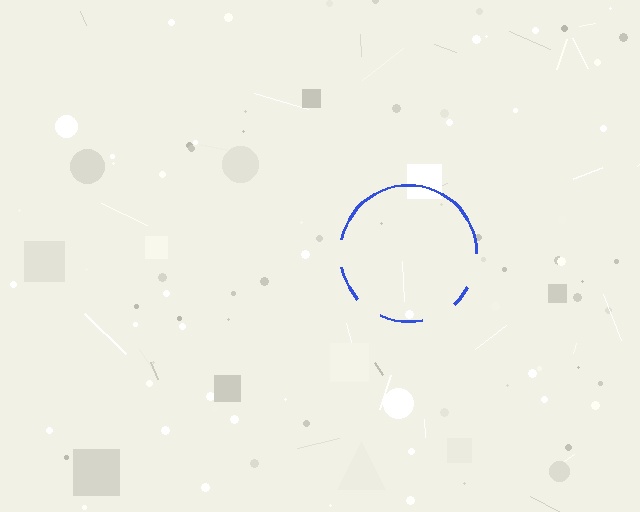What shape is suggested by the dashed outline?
The dashed outline suggests a circle.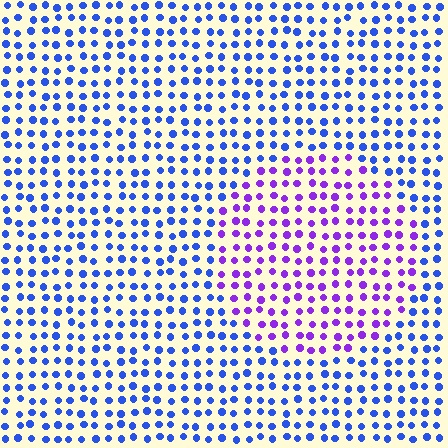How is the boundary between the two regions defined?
The boundary is defined purely by a slight shift in hue (about 47 degrees). Spacing, size, and orientation are identical on both sides.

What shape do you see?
I see a circle.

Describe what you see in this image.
The image is filled with small blue elements in a uniform arrangement. A circle-shaped region is visible where the elements are tinted to a slightly different hue, forming a subtle color boundary.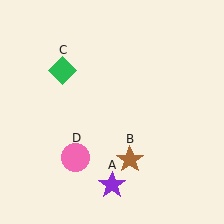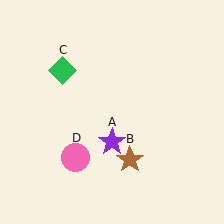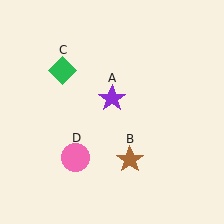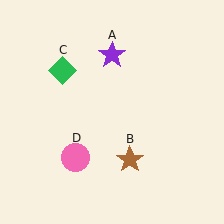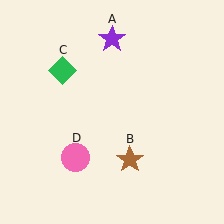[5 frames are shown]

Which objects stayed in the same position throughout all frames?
Brown star (object B) and green diamond (object C) and pink circle (object D) remained stationary.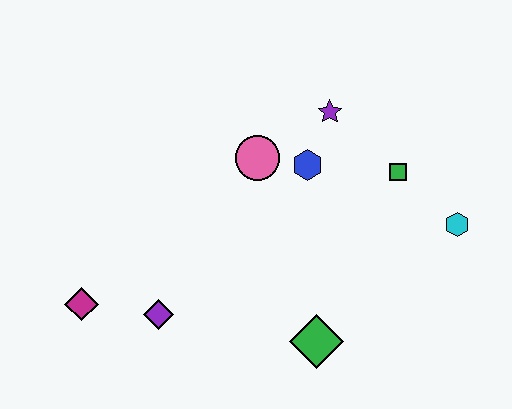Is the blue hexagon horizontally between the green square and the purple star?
No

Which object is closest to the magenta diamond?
The purple diamond is closest to the magenta diamond.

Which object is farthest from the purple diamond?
The cyan hexagon is farthest from the purple diamond.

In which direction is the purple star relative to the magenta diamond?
The purple star is to the right of the magenta diamond.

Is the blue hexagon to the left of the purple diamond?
No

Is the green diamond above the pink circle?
No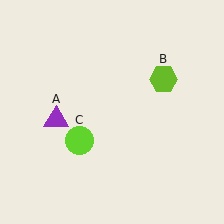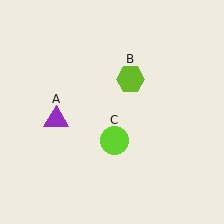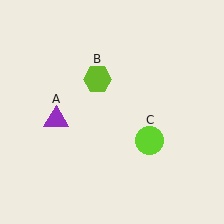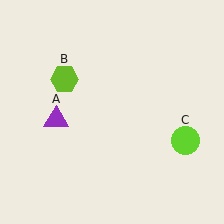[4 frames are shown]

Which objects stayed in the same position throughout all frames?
Purple triangle (object A) remained stationary.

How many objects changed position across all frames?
2 objects changed position: lime hexagon (object B), lime circle (object C).